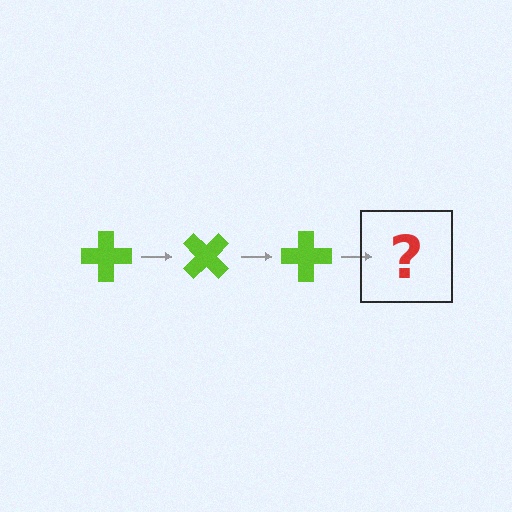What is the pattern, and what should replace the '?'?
The pattern is that the cross rotates 45 degrees each step. The '?' should be a lime cross rotated 135 degrees.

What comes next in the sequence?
The next element should be a lime cross rotated 135 degrees.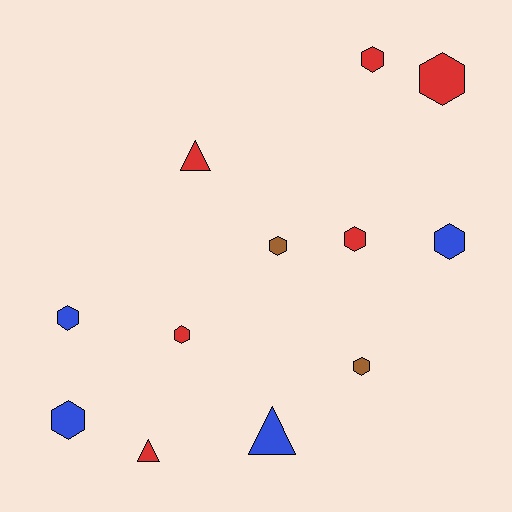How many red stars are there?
There are no red stars.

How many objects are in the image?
There are 12 objects.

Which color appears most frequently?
Red, with 6 objects.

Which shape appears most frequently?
Hexagon, with 9 objects.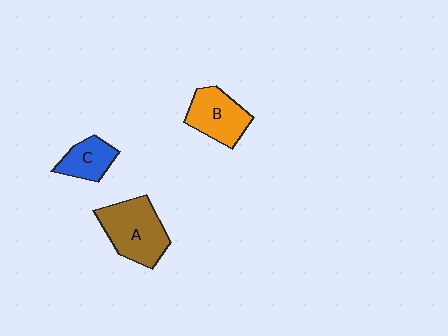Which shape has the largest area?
Shape A (brown).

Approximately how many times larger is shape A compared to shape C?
Approximately 1.8 times.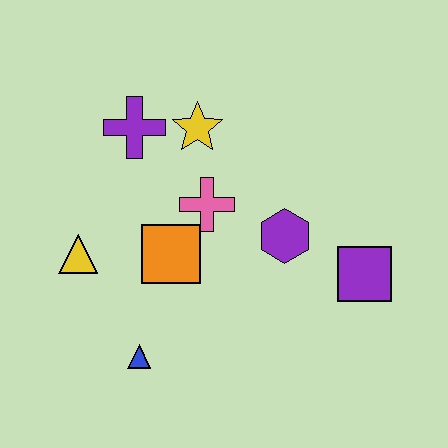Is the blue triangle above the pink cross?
No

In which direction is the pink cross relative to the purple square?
The pink cross is to the left of the purple square.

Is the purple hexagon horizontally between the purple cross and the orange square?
No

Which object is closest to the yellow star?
The purple cross is closest to the yellow star.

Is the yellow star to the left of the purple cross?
No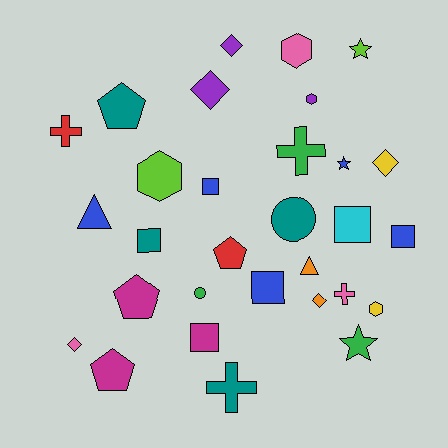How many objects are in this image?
There are 30 objects.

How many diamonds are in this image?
There are 5 diamonds.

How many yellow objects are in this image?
There are 2 yellow objects.